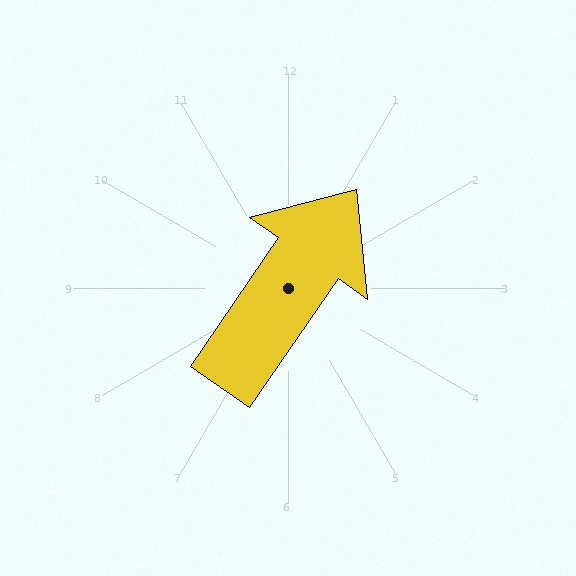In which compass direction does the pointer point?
Northeast.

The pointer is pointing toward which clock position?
Roughly 1 o'clock.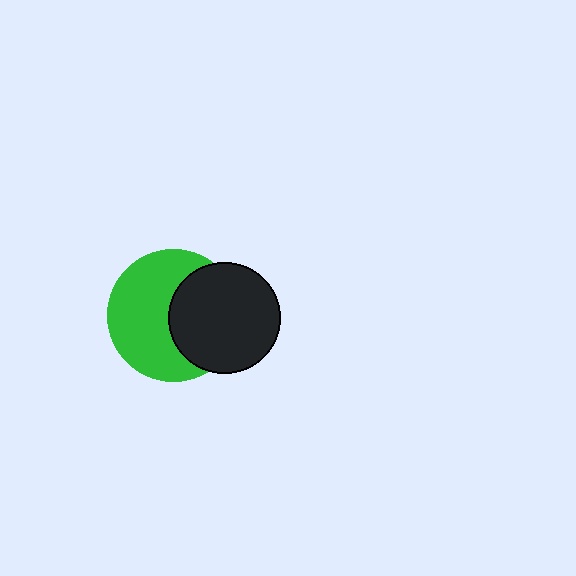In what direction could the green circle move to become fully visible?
The green circle could move left. That would shift it out from behind the black circle entirely.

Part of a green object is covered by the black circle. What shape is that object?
It is a circle.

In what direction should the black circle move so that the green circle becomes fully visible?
The black circle should move right. That is the shortest direction to clear the overlap and leave the green circle fully visible.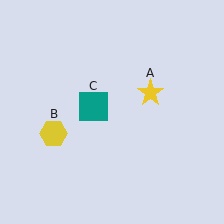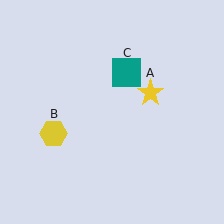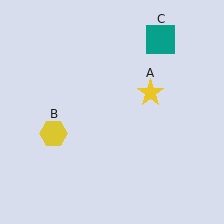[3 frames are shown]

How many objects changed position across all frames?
1 object changed position: teal square (object C).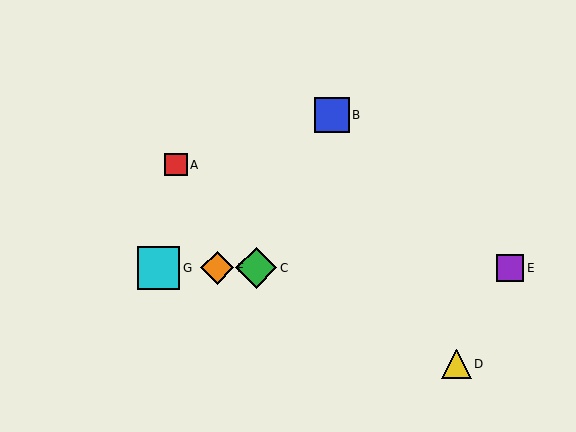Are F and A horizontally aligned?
No, F is at y≈268 and A is at y≈165.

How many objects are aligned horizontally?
4 objects (C, E, F, G) are aligned horizontally.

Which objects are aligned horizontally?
Objects C, E, F, G are aligned horizontally.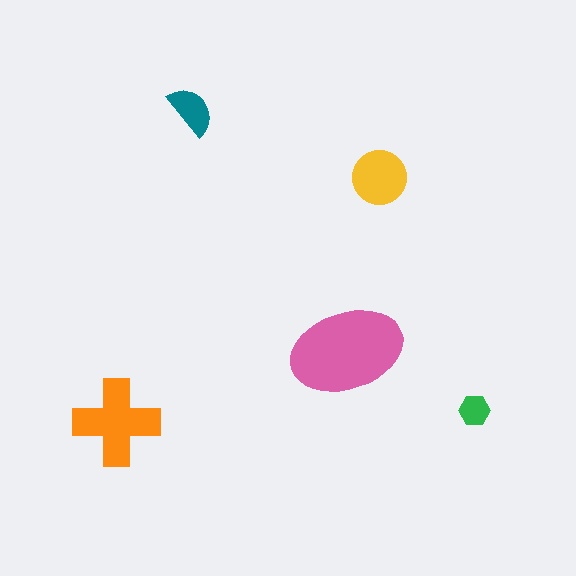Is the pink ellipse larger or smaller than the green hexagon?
Larger.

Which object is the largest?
The pink ellipse.